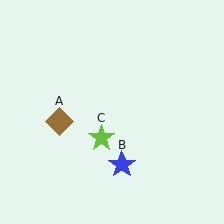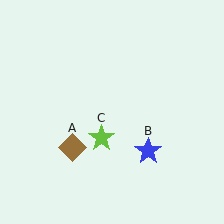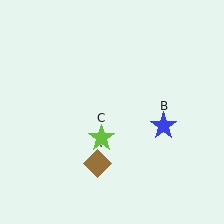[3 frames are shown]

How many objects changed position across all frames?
2 objects changed position: brown diamond (object A), blue star (object B).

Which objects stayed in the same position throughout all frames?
Lime star (object C) remained stationary.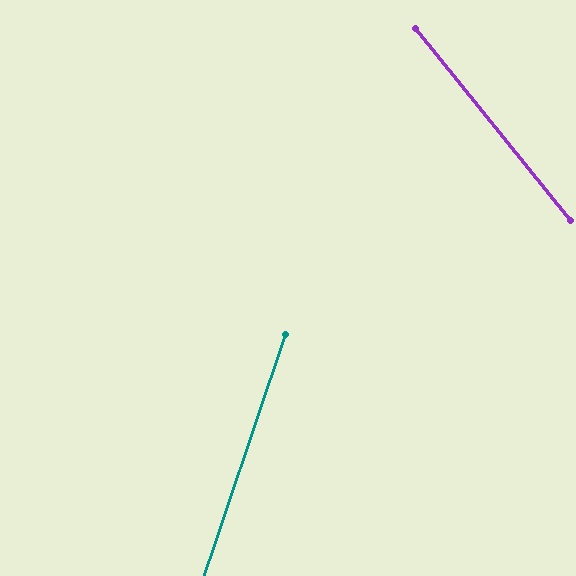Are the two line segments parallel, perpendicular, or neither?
Neither parallel nor perpendicular — they differ by about 58°.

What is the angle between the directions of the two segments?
Approximately 58 degrees.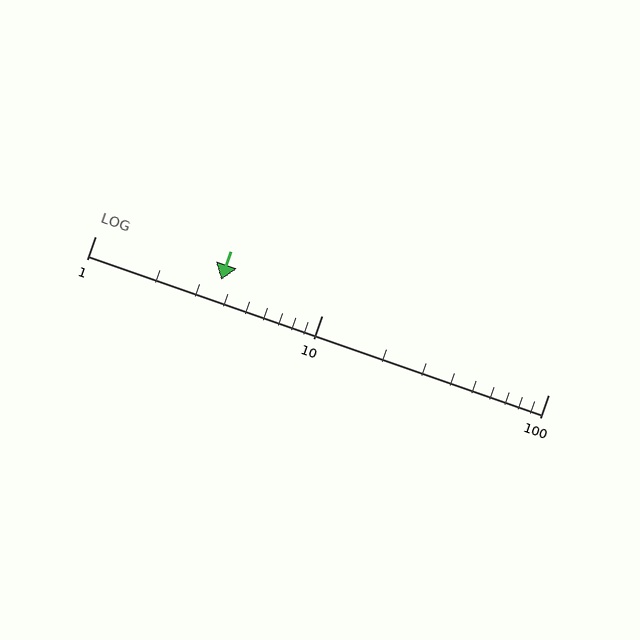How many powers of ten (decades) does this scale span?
The scale spans 2 decades, from 1 to 100.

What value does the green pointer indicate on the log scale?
The pointer indicates approximately 3.6.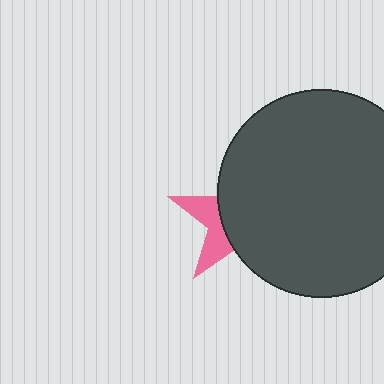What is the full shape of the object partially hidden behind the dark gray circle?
The partially hidden object is a pink star.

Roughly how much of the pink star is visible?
A small part of it is visible (roughly 31%).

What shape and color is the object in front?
The object in front is a dark gray circle.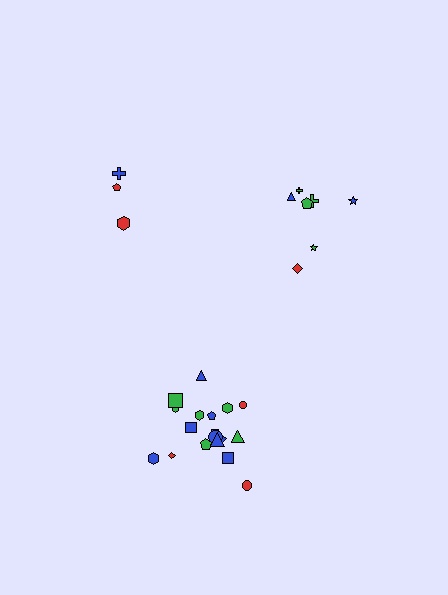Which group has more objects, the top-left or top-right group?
The top-right group.